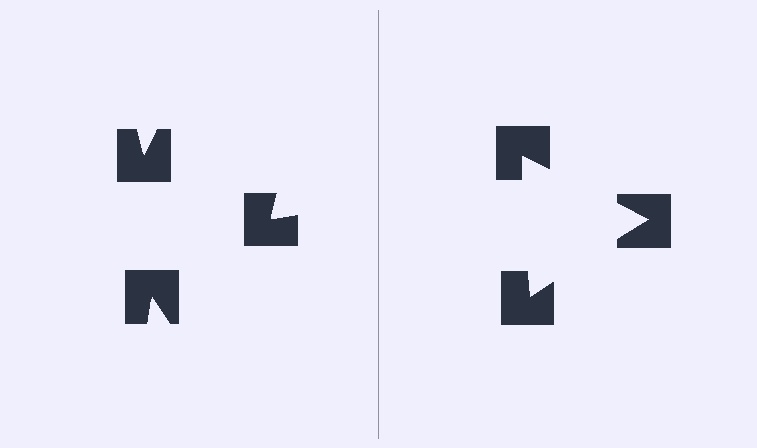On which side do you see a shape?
An illusory triangle appears on the right side. On the left side the wedge cuts are rotated, so no coherent shape forms.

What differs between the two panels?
The notched squares are positioned identically on both sides; only the wedge orientations differ. On the right they align to a triangle; on the left they are misaligned.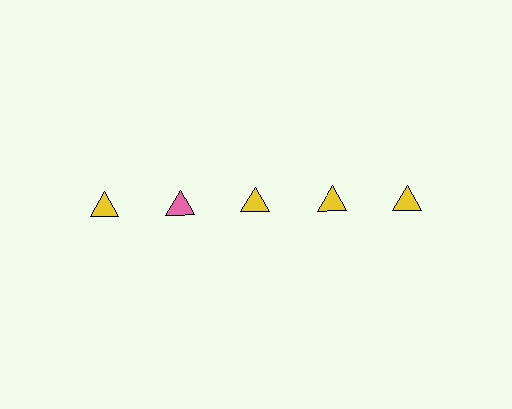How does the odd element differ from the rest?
It has a different color: pink instead of yellow.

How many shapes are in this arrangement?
There are 5 shapes arranged in a grid pattern.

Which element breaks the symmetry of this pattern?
The pink triangle in the top row, second from left column breaks the symmetry. All other shapes are yellow triangles.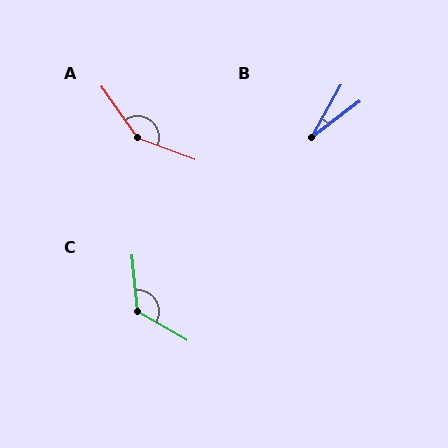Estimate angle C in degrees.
Approximately 125 degrees.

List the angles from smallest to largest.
B (23°), C (125°), A (146°).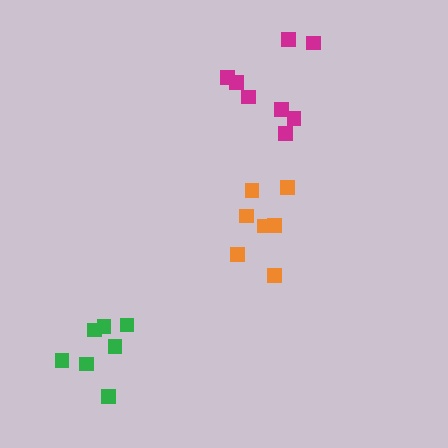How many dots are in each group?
Group 1: 7 dots, Group 2: 8 dots, Group 3: 7 dots (22 total).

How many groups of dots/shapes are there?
There are 3 groups.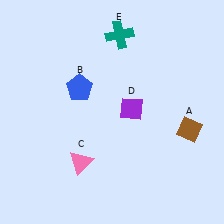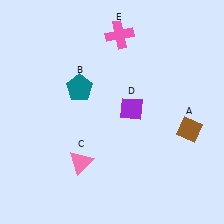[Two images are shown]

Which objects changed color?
B changed from blue to teal. E changed from teal to pink.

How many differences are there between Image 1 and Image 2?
There are 2 differences between the two images.